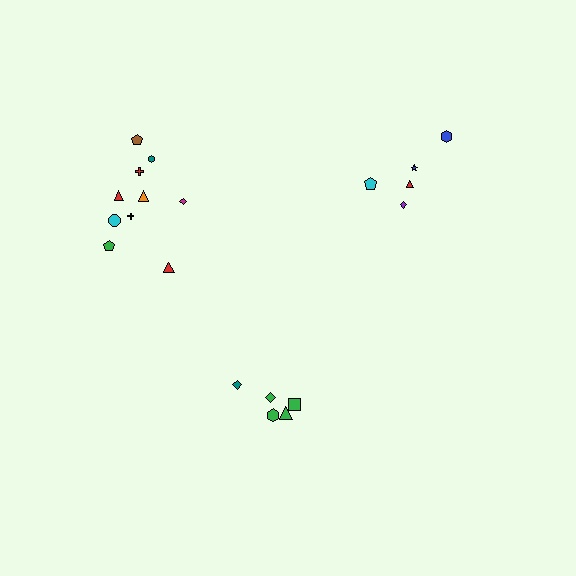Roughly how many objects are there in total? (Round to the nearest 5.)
Roughly 20 objects in total.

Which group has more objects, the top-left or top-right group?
The top-left group.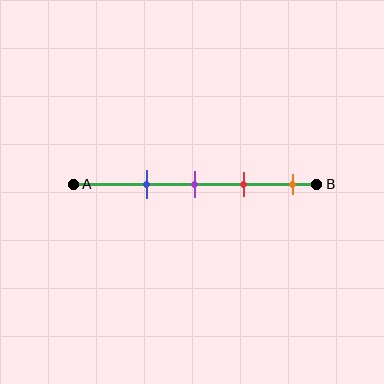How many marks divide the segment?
There are 4 marks dividing the segment.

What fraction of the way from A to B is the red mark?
The red mark is approximately 70% (0.7) of the way from A to B.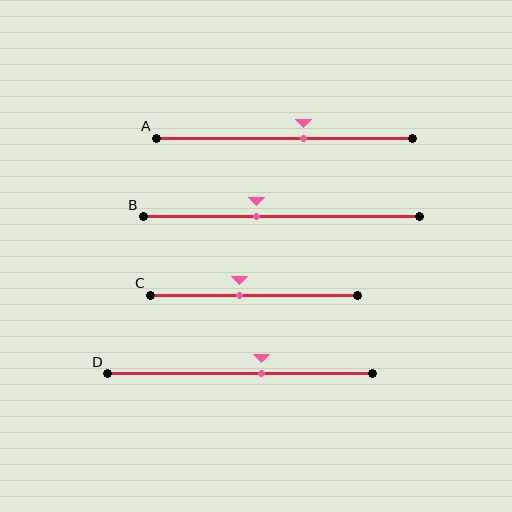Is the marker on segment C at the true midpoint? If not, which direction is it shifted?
No, the marker on segment C is shifted to the left by about 7% of the segment length.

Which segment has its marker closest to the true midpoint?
Segment C has its marker closest to the true midpoint.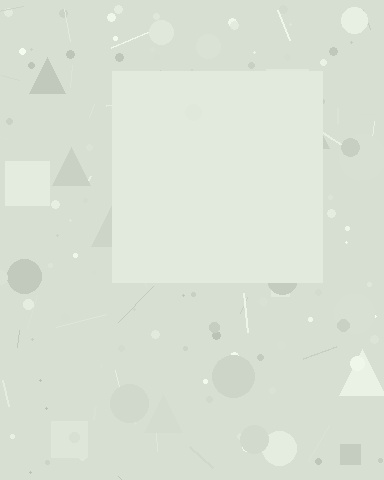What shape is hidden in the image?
A square is hidden in the image.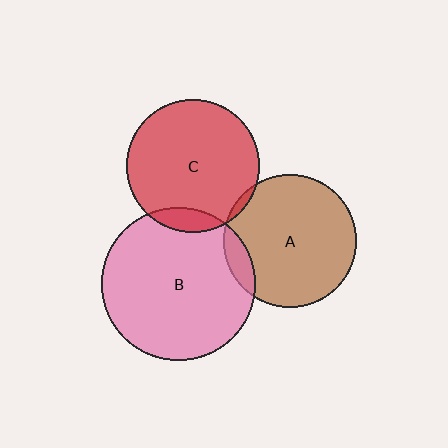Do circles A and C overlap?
Yes.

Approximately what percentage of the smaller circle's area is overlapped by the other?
Approximately 5%.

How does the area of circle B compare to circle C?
Approximately 1.3 times.